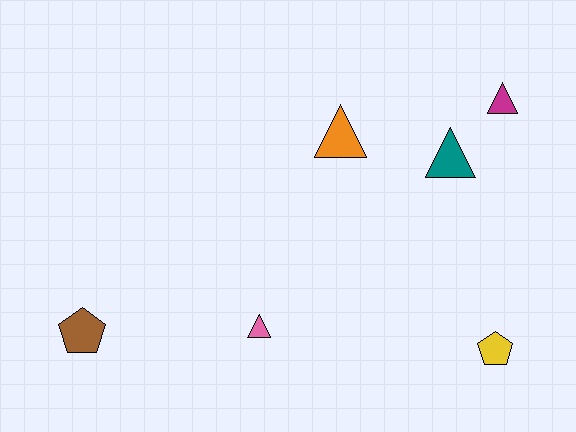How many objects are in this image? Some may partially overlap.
There are 6 objects.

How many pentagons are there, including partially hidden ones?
There are 2 pentagons.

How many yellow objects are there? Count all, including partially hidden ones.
There is 1 yellow object.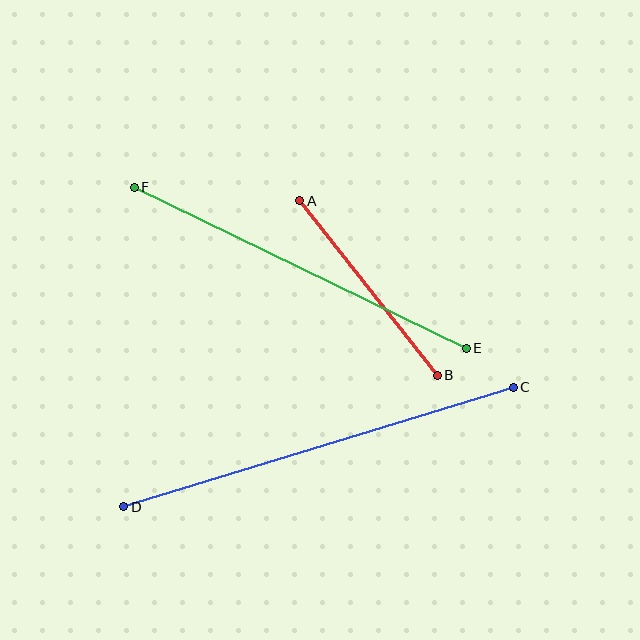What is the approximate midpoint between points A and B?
The midpoint is at approximately (369, 288) pixels.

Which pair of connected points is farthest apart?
Points C and D are farthest apart.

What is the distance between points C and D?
The distance is approximately 408 pixels.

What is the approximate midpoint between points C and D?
The midpoint is at approximately (318, 447) pixels.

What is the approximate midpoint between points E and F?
The midpoint is at approximately (300, 268) pixels.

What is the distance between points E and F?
The distance is approximately 369 pixels.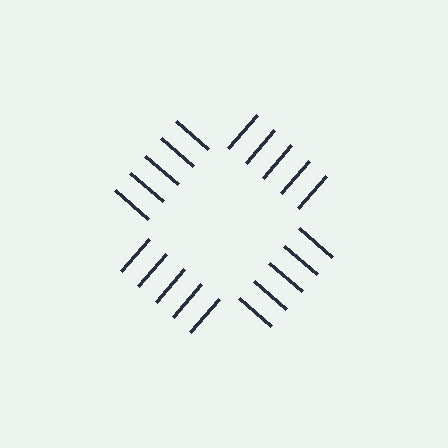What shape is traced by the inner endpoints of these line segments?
An illusory square — the line segments terminate on its edges but no continuous stroke is drawn.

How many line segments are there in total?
20 — 5 along each of the 4 edges.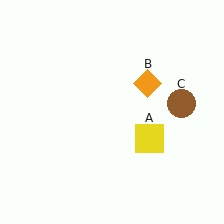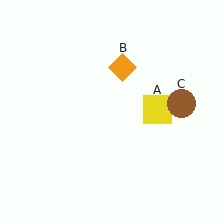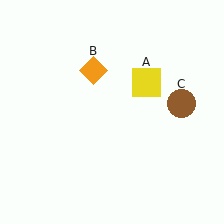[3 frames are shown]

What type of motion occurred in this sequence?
The yellow square (object A), orange diamond (object B) rotated counterclockwise around the center of the scene.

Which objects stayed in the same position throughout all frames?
Brown circle (object C) remained stationary.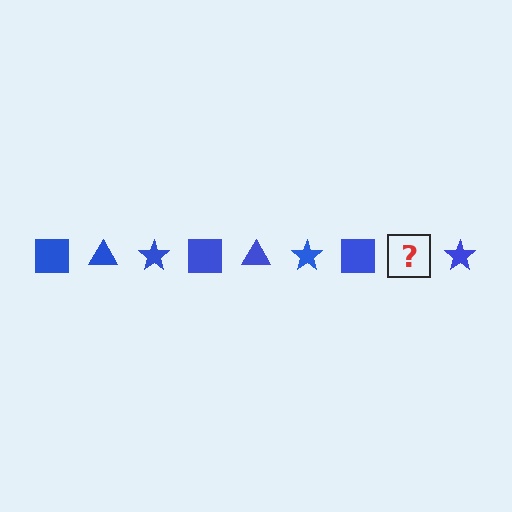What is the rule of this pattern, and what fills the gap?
The rule is that the pattern cycles through square, triangle, star shapes in blue. The gap should be filled with a blue triangle.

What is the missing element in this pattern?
The missing element is a blue triangle.